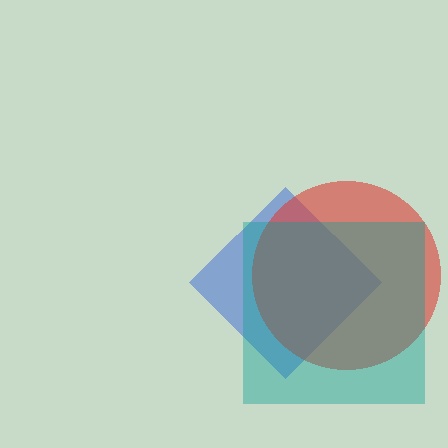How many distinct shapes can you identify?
There are 3 distinct shapes: a blue diamond, a red circle, a teal square.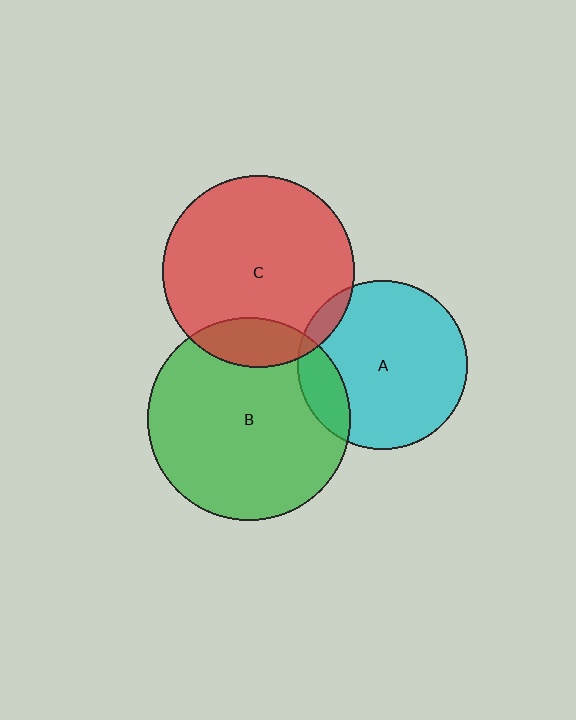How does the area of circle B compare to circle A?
Approximately 1.4 times.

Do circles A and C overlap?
Yes.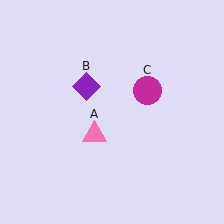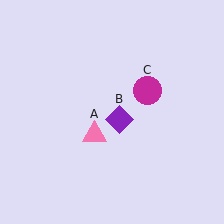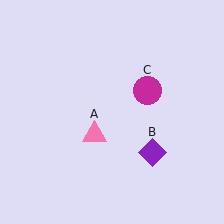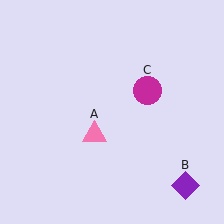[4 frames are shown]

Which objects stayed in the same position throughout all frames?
Pink triangle (object A) and magenta circle (object C) remained stationary.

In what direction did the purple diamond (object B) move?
The purple diamond (object B) moved down and to the right.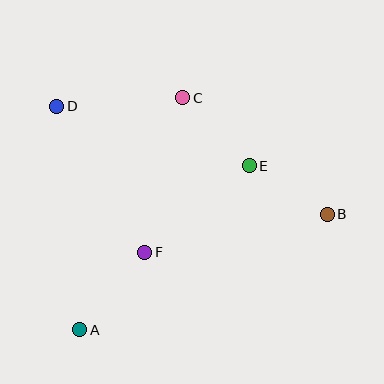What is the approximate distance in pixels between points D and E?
The distance between D and E is approximately 202 pixels.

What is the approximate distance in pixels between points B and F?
The distance between B and F is approximately 186 pixels.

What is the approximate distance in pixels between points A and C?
The distance between A and C is approximately 254 pixels.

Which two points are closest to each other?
Points B and E are closest to each other.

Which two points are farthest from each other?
Points B and D are farthest from each other.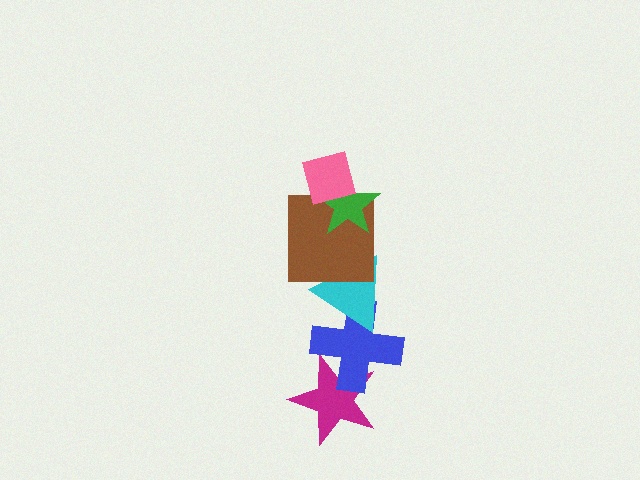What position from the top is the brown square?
The brown square is 3rd from the top.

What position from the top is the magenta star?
The magenta star is 6th from the top.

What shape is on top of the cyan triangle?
The brown square is on top of the cyan triangle.